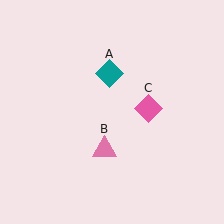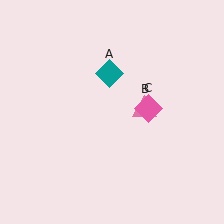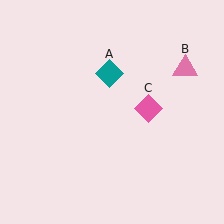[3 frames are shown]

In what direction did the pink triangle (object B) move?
The pink triangle (object B) moved up and to the right.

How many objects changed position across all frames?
1 object changed position: pink triangle (object B).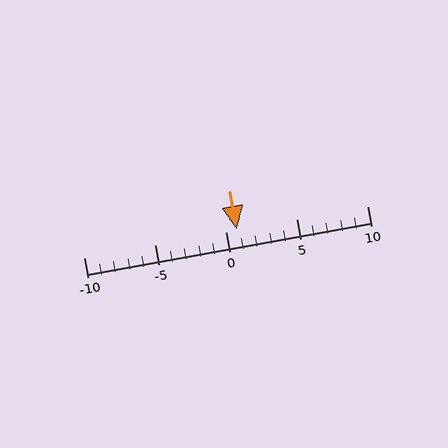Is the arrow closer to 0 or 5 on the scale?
The arrow is closer to 0.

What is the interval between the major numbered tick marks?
The major tick marks are spaced 5 units apart.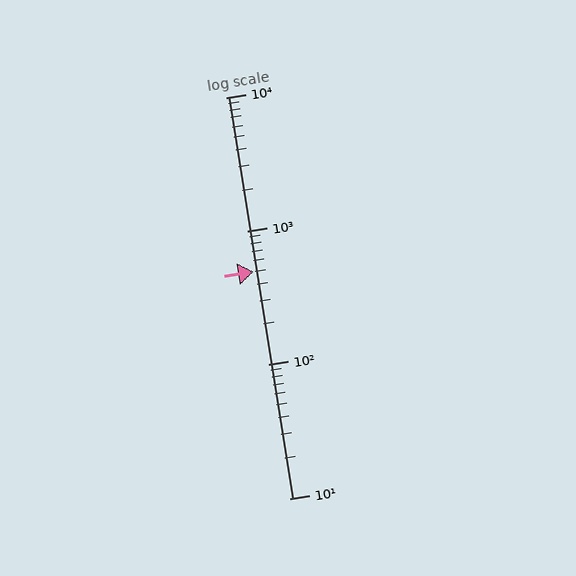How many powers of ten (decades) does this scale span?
The scale spans 3 decades, from 10 to 10000.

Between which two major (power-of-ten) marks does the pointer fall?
The pointer is between 100 and 1000.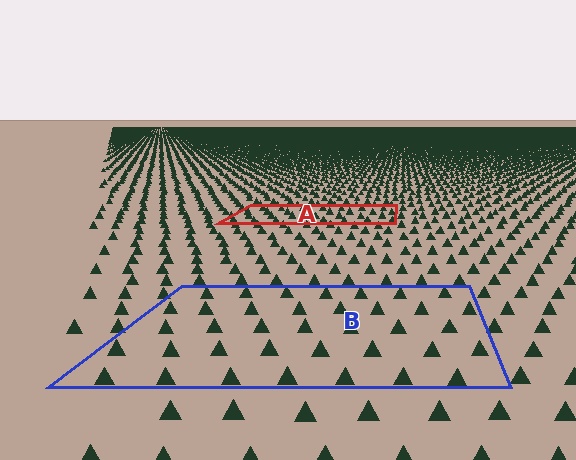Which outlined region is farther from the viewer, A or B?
Region A is farther from the viewer — the texture elements inside it appear smaller and more densely packed.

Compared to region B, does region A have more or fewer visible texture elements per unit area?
Region A has more texture elements per unit area — they are packed more densely because it is farther away.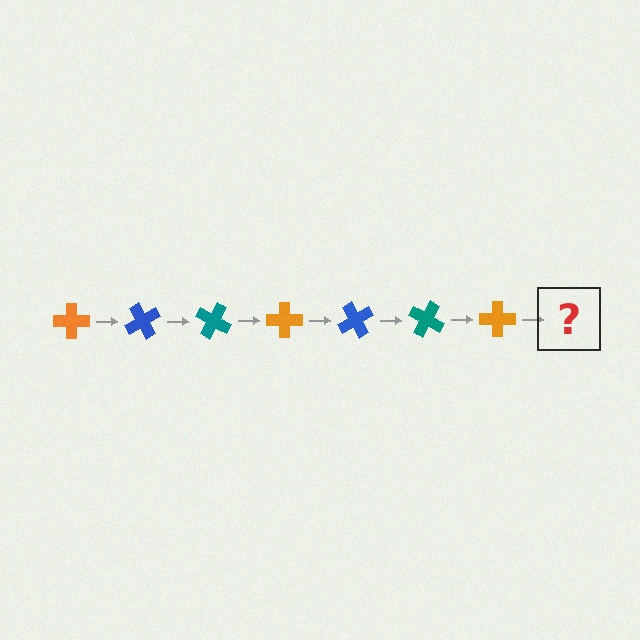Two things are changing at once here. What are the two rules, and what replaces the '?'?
The two rules are that it rotates 60 degrees each step and the color cycles through orange, blue, and teal. The '?' should be a blue cross, rotated 420 degrees from the start.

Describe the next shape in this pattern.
It should be a blue cross, rotated 420 degrees from the start.